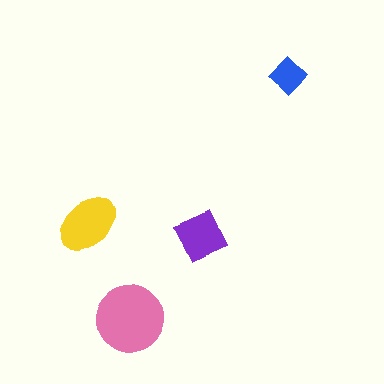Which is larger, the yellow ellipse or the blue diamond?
The yellow ellipse.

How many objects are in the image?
There are 4 objects in the image.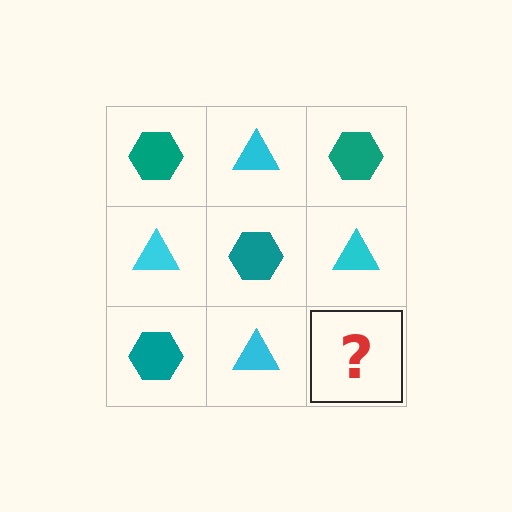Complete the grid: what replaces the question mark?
The question mark should be replaced with a teal hexagon.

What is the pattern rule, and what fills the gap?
The rule is that it alternates teal hexagon and cyan triangle in a checkerboard pattern. The gap should be filled with a teal hexagon.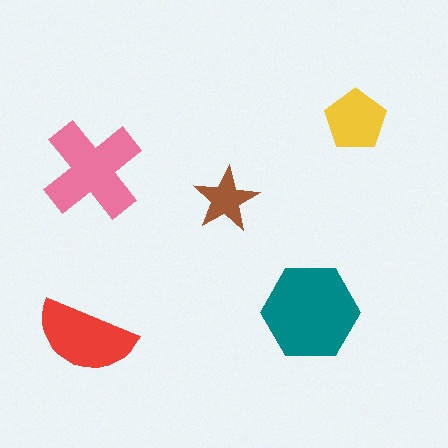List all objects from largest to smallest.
The teal hexagon, the pink cross, the red semicircle, the yellow pentagon, the brown star.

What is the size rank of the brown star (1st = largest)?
5th.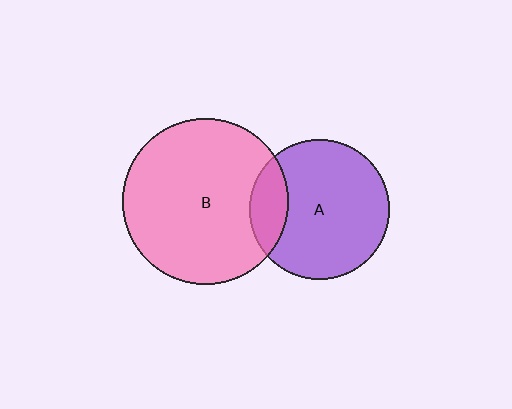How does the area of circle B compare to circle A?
Approximately 1.4 times.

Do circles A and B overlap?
Yes.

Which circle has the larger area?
Circle B (pink).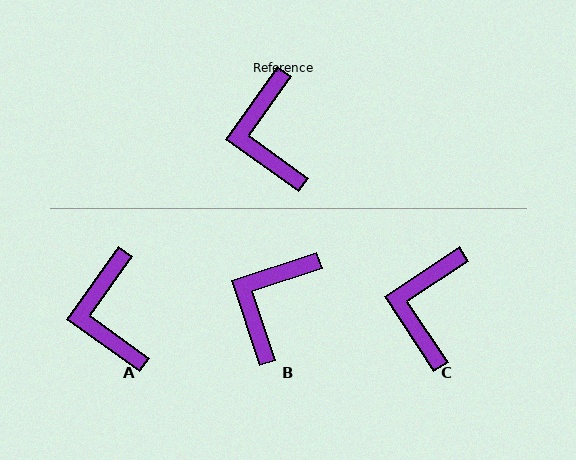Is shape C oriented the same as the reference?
No, it is off by about 21 degrees.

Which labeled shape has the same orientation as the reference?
A.